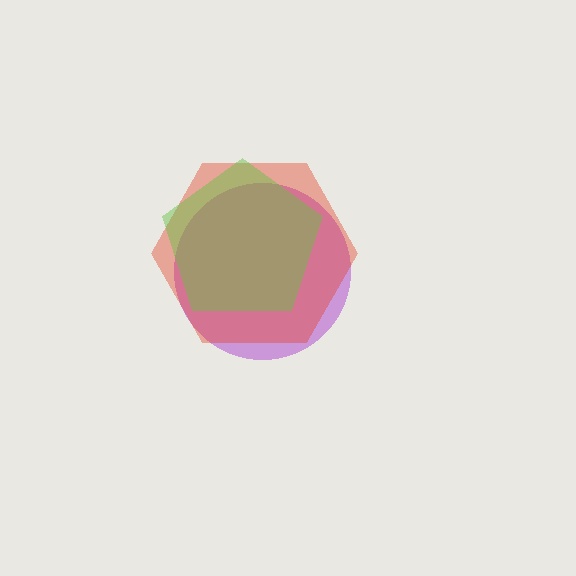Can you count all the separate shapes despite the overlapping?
Yes, there are 3 separate shapes.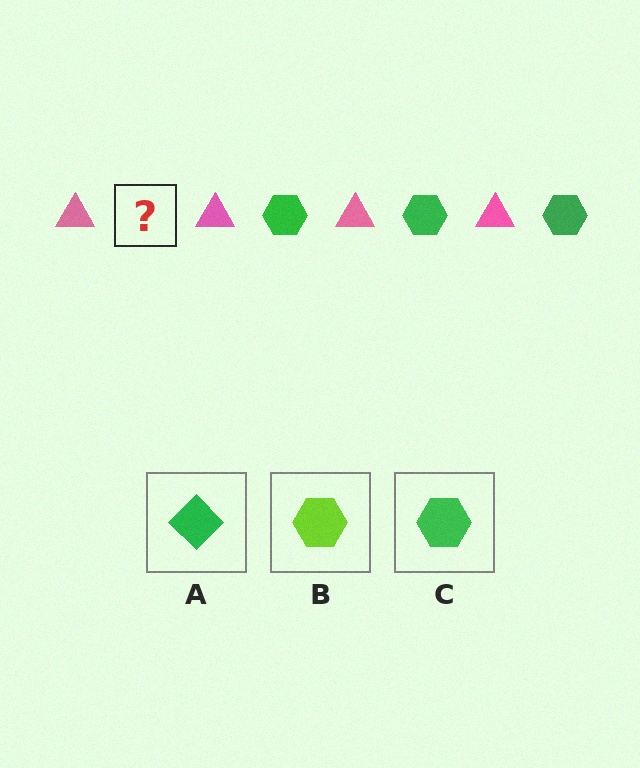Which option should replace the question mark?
Option C.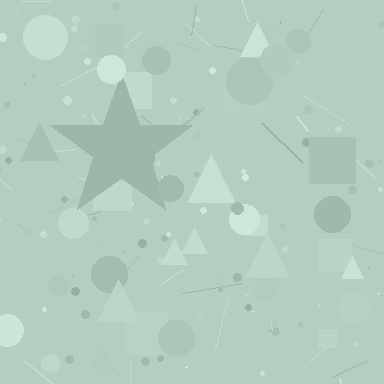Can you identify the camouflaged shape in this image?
The camouflaged shape is a star.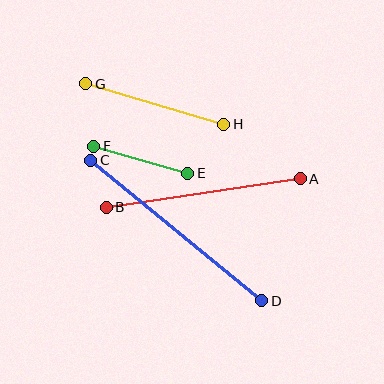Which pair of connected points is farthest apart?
Points C and D are farthest apart.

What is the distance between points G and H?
The distance is approximately 144 pixels.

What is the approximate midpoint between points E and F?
The midpoint is at approximately (141, 160) pixels.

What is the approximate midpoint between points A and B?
The midpoint is at approximately (203, 193) pixels.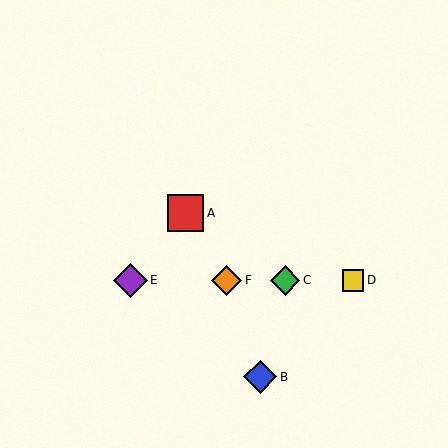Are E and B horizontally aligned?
No, E is at y≈280 and B is at y≈377.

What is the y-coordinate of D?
Object D is at y≈280.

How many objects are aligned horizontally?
4 objects (C, D, E, F) are aligned horizontally.